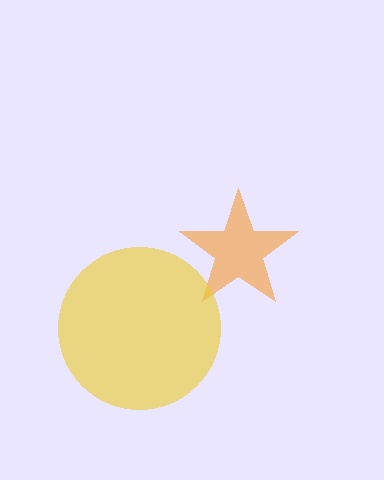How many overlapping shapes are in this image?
There are 2 overlapping shapes in the image.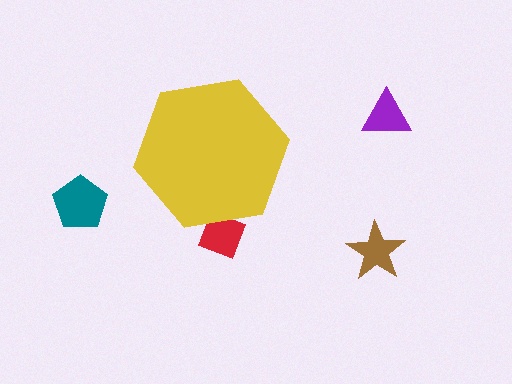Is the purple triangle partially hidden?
No, the purple triangle is fully visible.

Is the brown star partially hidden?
No, the brown star is fully visible.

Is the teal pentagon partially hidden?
No, the teal pentagon is fully visible.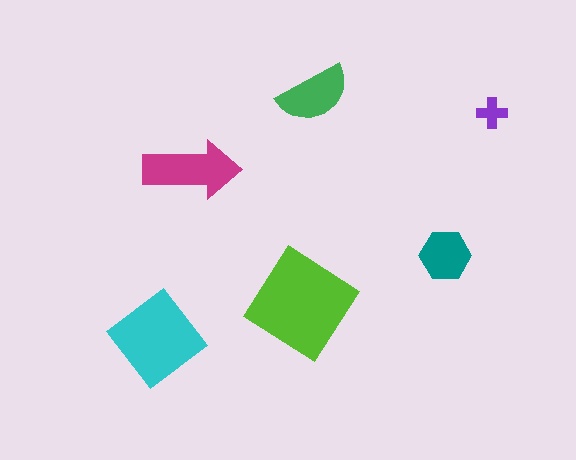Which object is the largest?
The lime diamond.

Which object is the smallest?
The purple cross.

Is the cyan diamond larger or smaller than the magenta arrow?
Larger.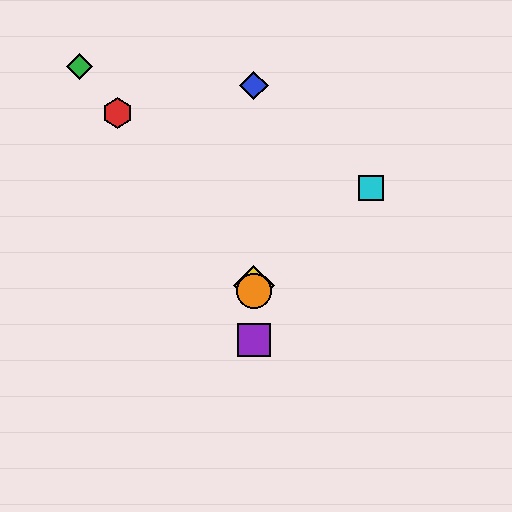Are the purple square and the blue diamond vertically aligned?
Yes, both are at x≈254.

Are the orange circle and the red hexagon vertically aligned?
No, the orange circle is at x≈254 and the red hexagon is at x≈117.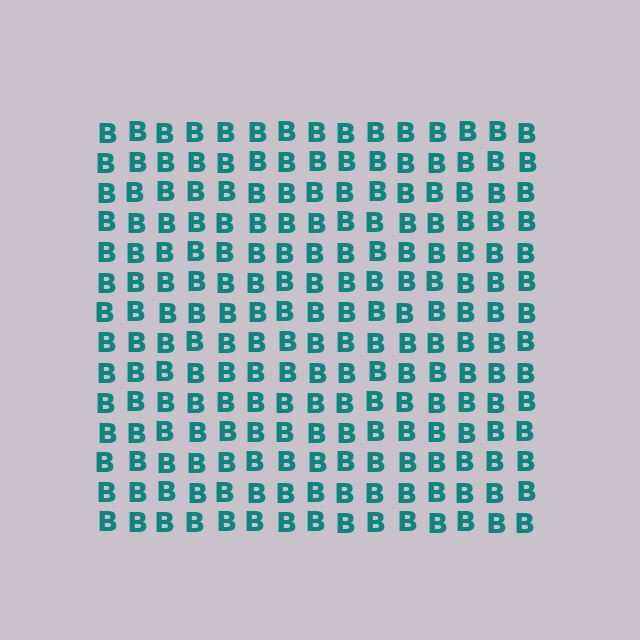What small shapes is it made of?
It is made of small letter B's.